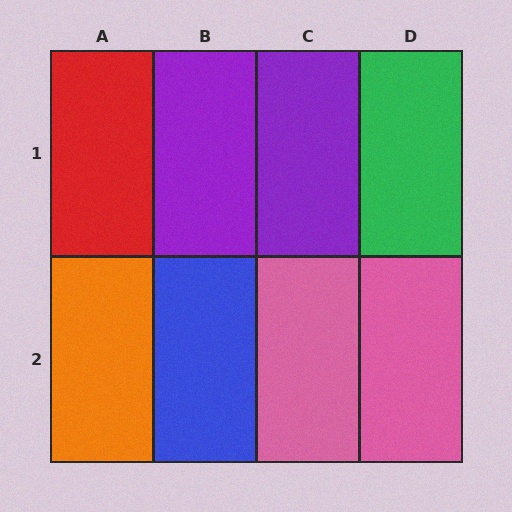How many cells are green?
1 cell is green.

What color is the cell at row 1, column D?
Green.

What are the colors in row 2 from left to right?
Orange, blue, pink, pink.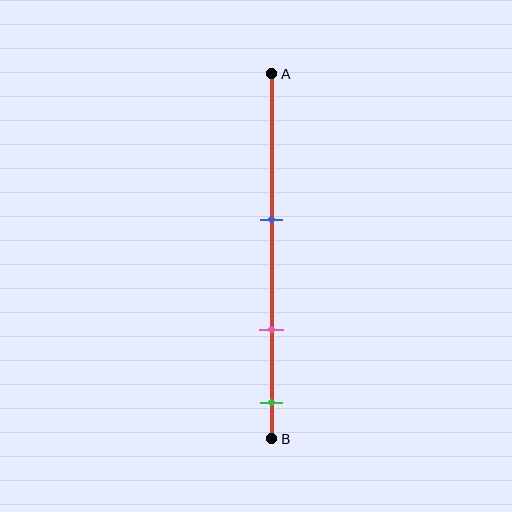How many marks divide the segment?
There are 3 marks dividing the segment.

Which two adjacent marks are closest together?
The pink and green marks are the closest adjacent pair.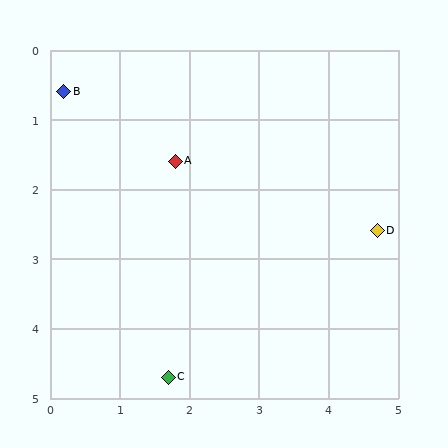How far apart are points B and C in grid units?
Points B and C are about 4.4 grid units apart.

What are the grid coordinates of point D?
Point D is at approximately (4.7, 2.6).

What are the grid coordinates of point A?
Point A is at approximately (1.8, 1.6).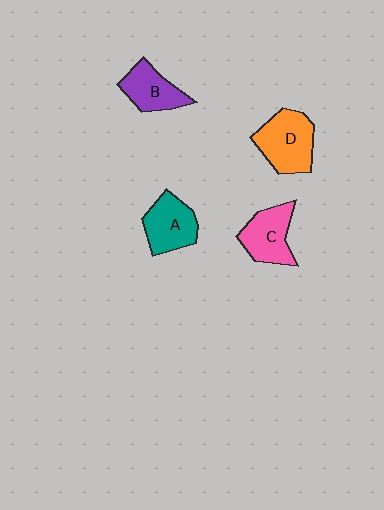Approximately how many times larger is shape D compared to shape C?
Approximately 1.2 times.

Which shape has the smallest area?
Shape B (purple).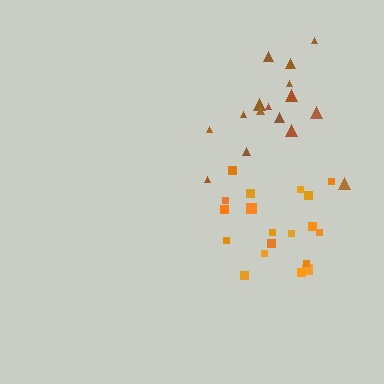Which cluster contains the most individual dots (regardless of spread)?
Orange (19).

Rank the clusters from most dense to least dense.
orange, brown.